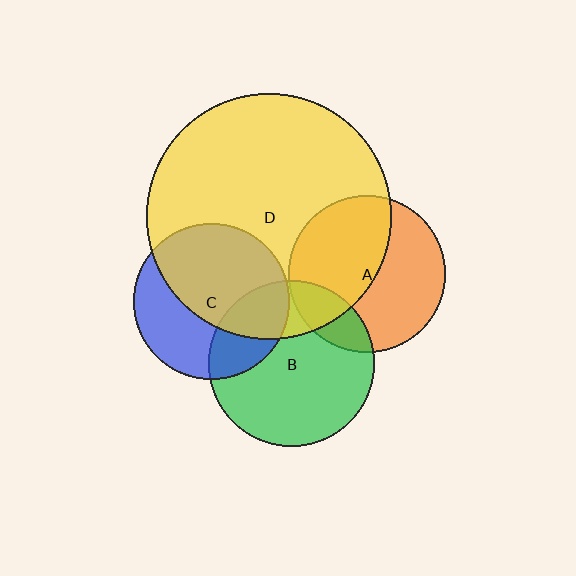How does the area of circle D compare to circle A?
Approximately 2.5 times.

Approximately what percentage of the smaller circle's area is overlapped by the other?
Approximately 15%.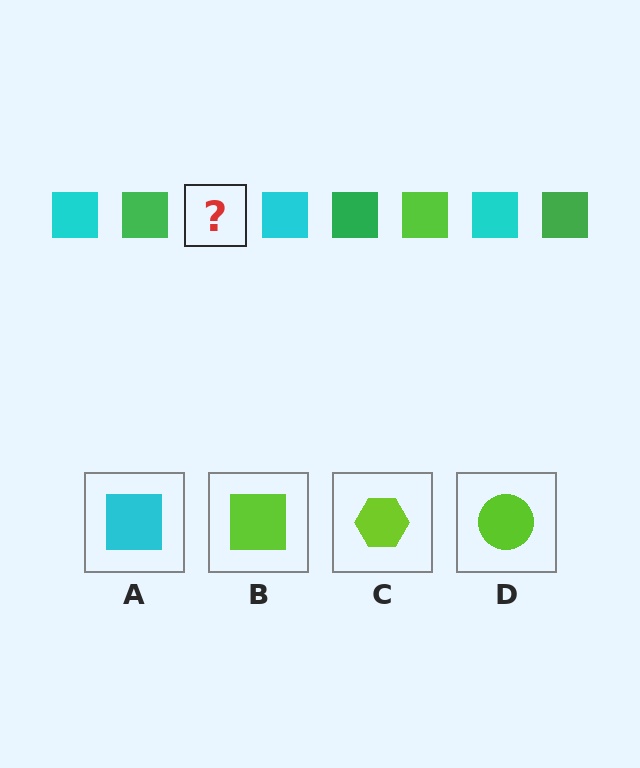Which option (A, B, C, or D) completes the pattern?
B.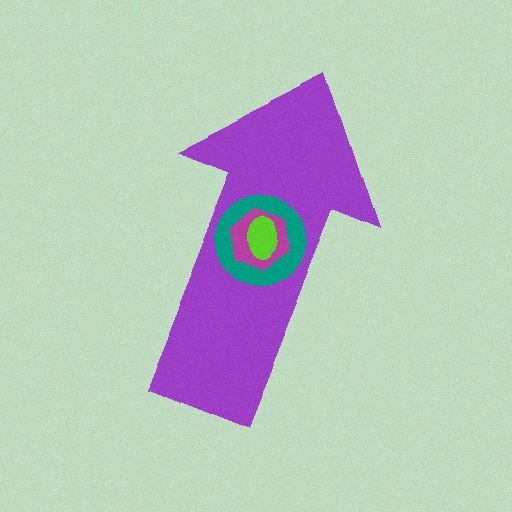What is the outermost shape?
The purple arrow.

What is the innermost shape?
The lime ellipse.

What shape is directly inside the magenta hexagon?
The lime ellipse.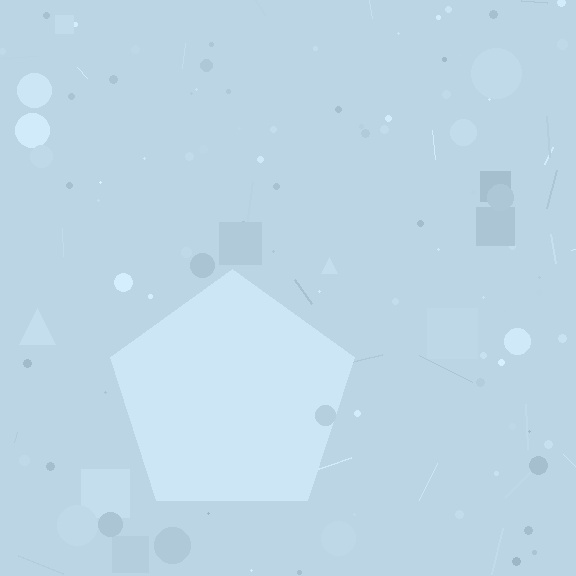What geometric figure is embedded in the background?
A pentagon is embedded in the background.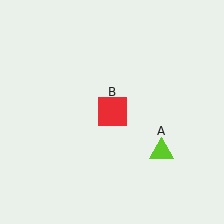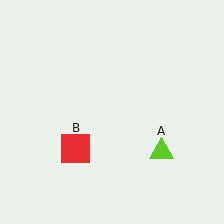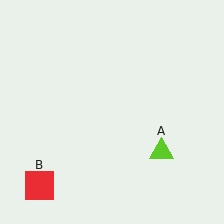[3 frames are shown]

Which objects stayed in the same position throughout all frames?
Lime triangle (object A) remained stationary.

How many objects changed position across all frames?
1 object changed position: red square (object B).